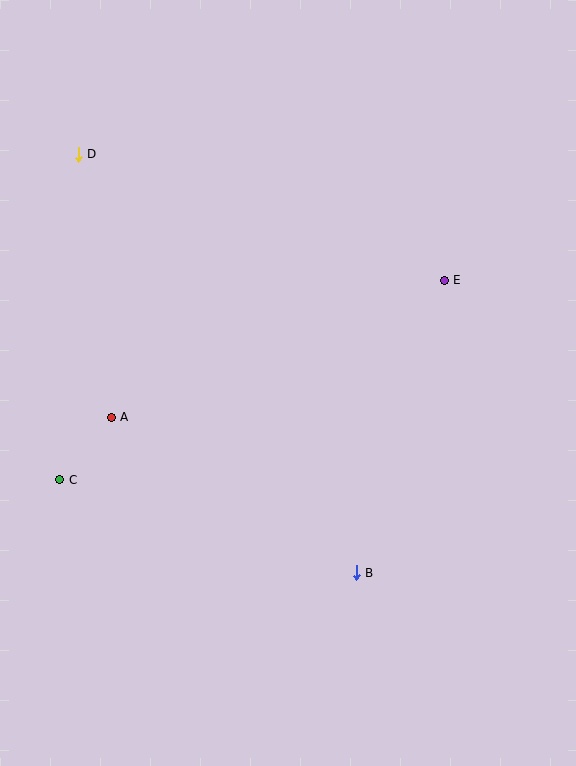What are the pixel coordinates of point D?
Point D is at (78, 154).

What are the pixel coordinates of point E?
Point E is at (444, 280).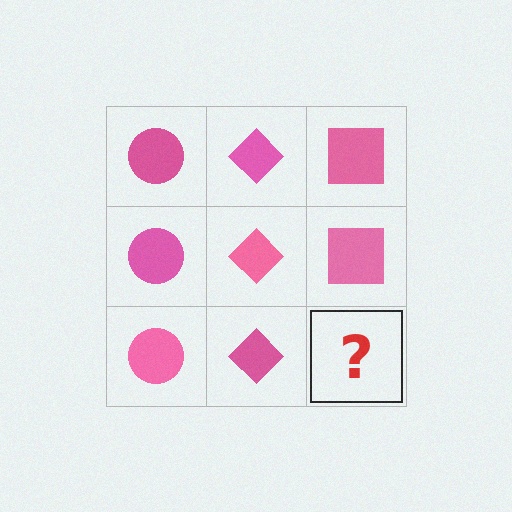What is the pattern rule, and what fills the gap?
The rule is that each column has a consistent shape. The gap should be filled with a pink square.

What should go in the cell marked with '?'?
The missing cell should contain a pink square.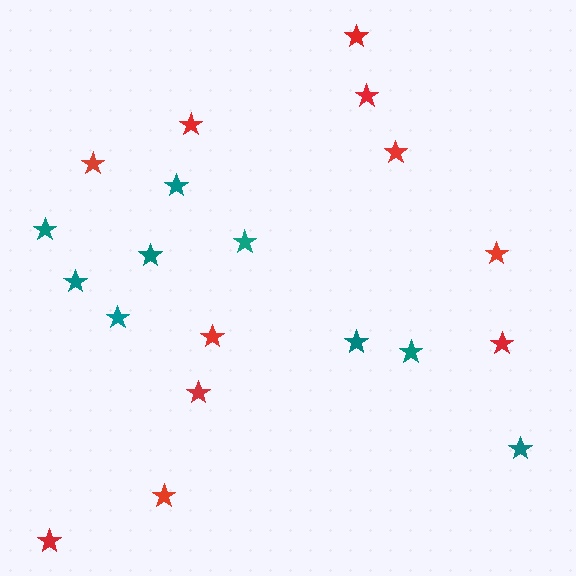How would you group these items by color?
There are 2 groups: one group of red stars (11) and one group of teal stars (9).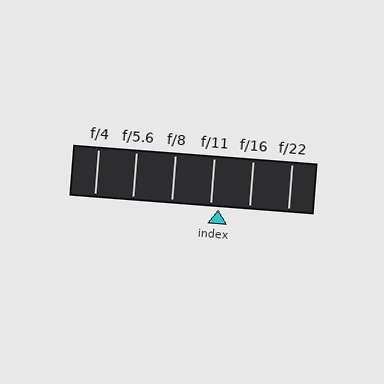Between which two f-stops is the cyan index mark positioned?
The index mark is between f/11 and f/16.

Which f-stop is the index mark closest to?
The index mark is closest to f/11.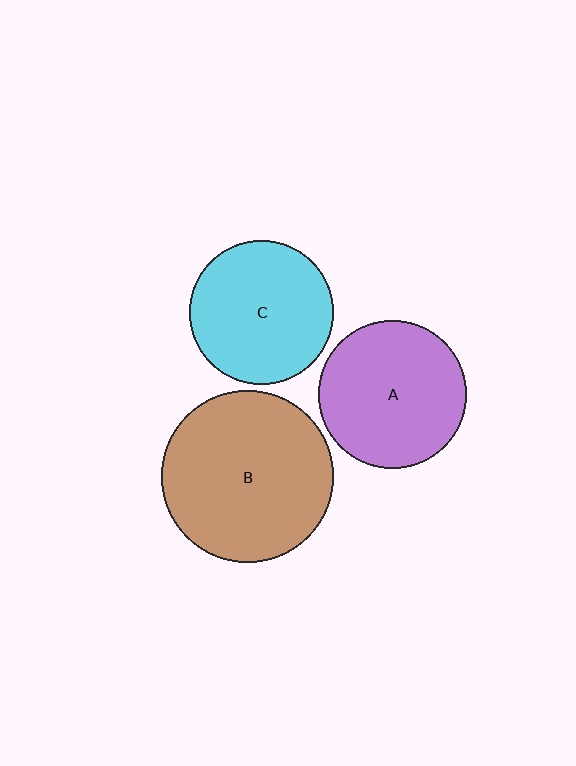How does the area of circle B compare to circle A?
Approximately 1.3 times.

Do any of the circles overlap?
No, none of the circles overlap.